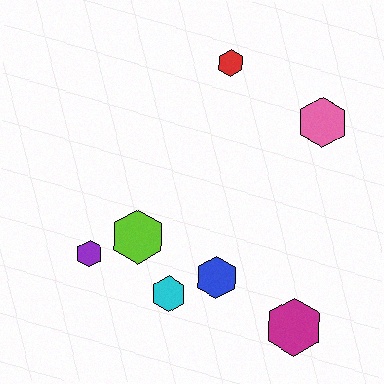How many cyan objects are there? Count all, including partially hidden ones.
There is 1 cyan object.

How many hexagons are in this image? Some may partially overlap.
There are 7 hexagons.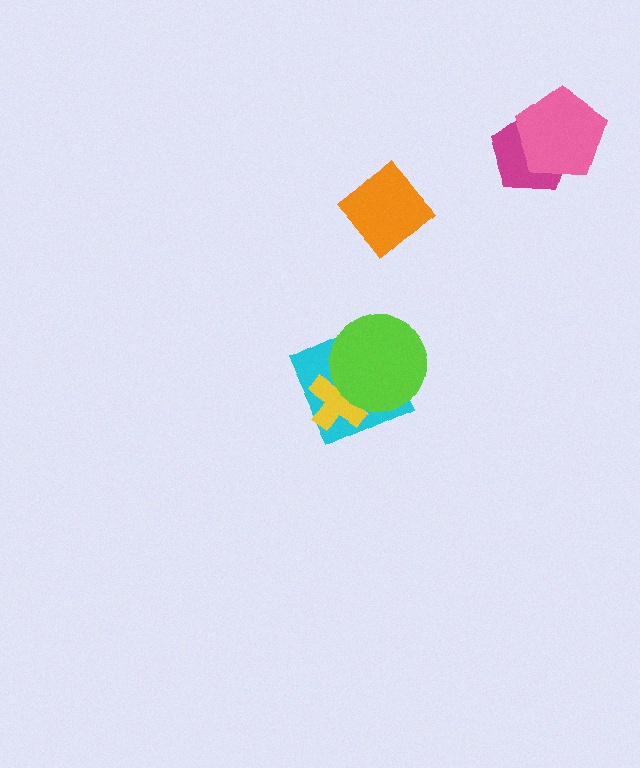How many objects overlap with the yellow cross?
2 objects overlap with the yellow cross.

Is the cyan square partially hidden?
Yes, it is partially covered by another shape.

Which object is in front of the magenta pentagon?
The pink pentagon is in front of the magenta pentagon.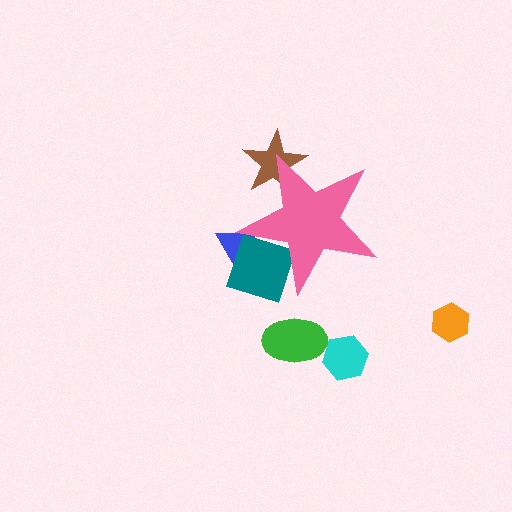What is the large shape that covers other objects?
A pink star.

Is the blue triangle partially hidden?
Yes, the blue triangle is partially hidden behind the pink star.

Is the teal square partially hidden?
Yes, the teal square is partially hidden behind the pink star.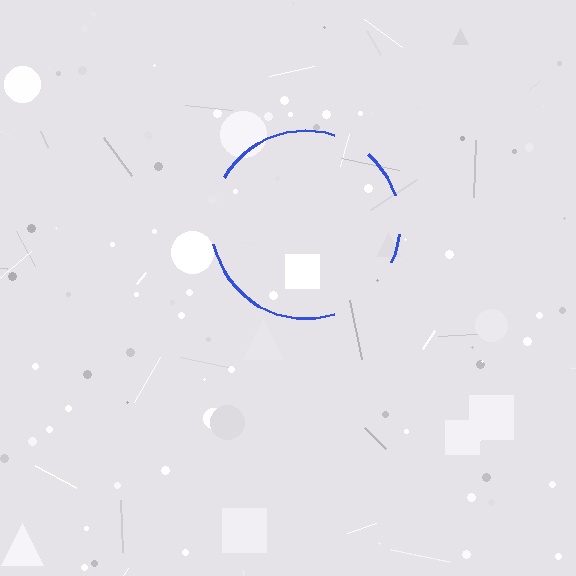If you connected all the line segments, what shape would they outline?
They would outline a circle.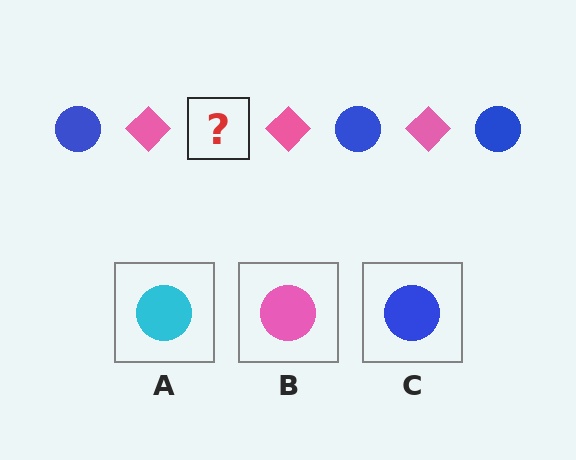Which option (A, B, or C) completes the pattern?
C.